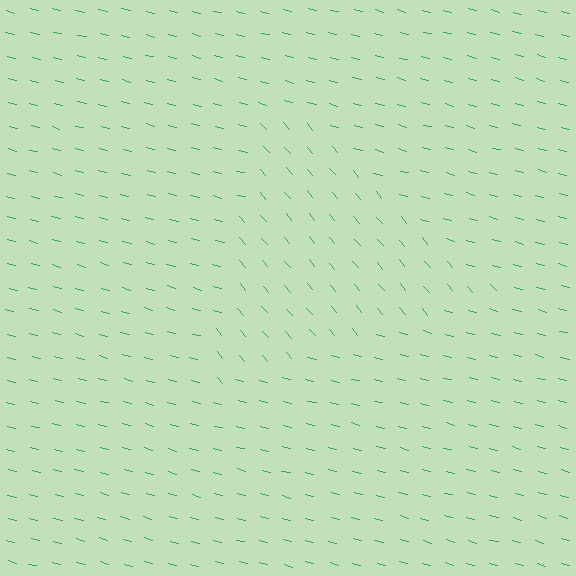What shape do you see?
I see a triangle.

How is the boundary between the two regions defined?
The boundary is defined purely by a change in line orientation (approximately 35 degrees difference). All lines are the same color and thickness.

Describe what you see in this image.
The image is filled with small green line segments. A triangle region in the image has lines oriented differently from the surrounding lines, creating a visible texture boundary.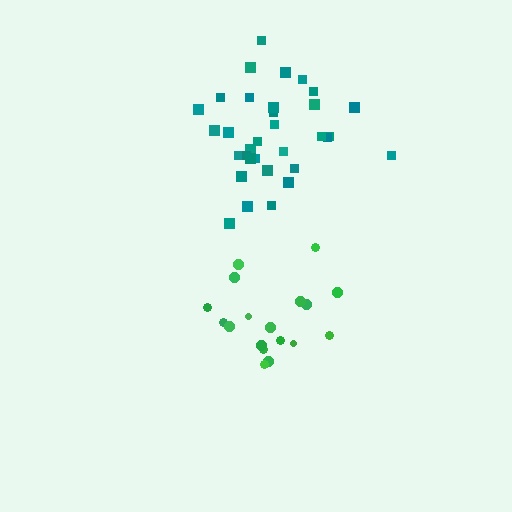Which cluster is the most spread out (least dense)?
Green.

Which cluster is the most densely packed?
Teal.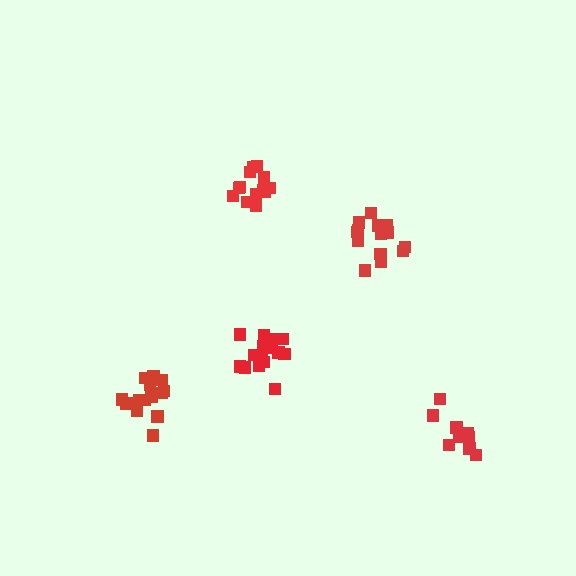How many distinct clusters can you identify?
There are 5 distinct clusters.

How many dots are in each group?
Group 1: 15 dots, Group 2: 16 dots, Group 3: 13 dots, Group 4: 15 dots, Group 5: 10 dots (69 total).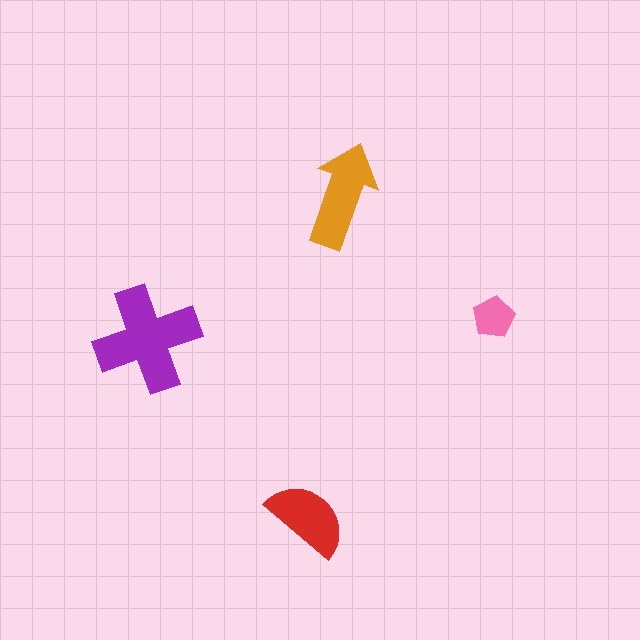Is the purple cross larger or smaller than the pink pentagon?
Larger.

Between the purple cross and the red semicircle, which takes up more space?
The purple cross.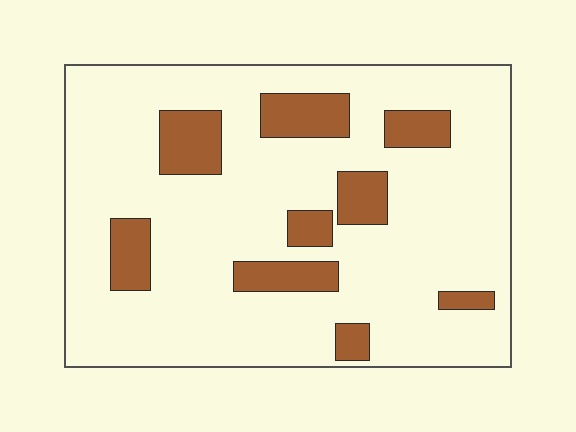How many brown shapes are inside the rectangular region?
9.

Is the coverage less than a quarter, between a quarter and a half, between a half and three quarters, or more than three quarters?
Less than a quarter.